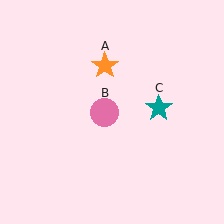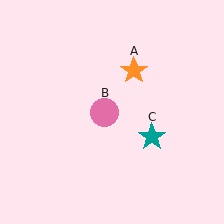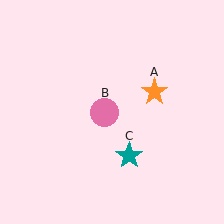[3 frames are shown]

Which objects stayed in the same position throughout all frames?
Pink circle (object B) remained stationary.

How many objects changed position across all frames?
2 objects changed position: orange star (object A), teal star (object C).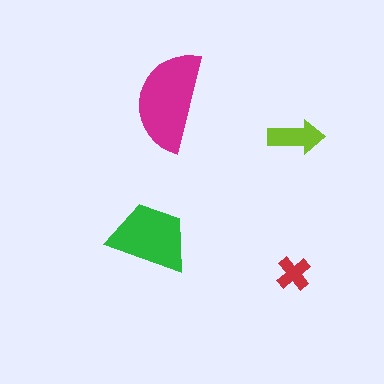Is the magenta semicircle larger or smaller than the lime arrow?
Larger.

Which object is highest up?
The magenta semicircle is topmost.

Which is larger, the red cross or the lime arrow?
The lime arrow.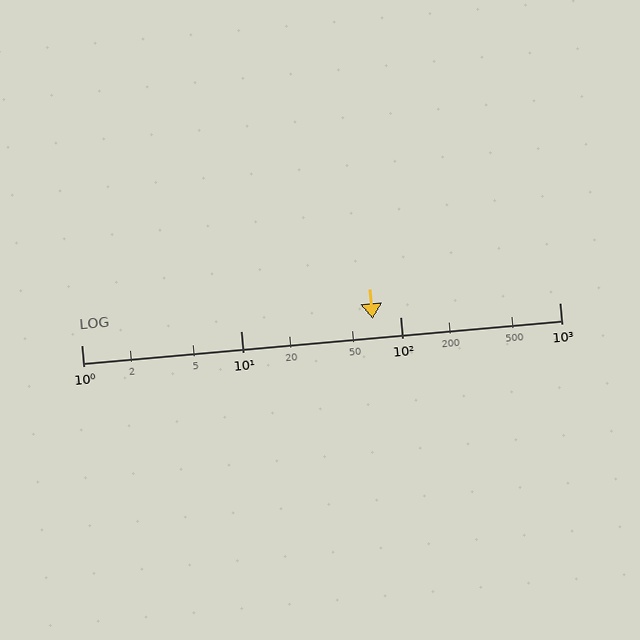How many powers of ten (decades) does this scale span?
The scale spans 3 decades, from 1 to 1000.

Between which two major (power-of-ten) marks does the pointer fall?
The pointer is between 10 and 100.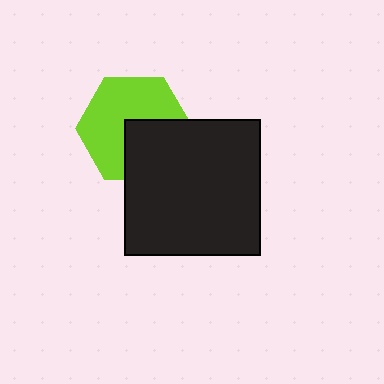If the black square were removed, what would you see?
You would see the complete lime hexagon.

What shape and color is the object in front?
The object in front is a black square.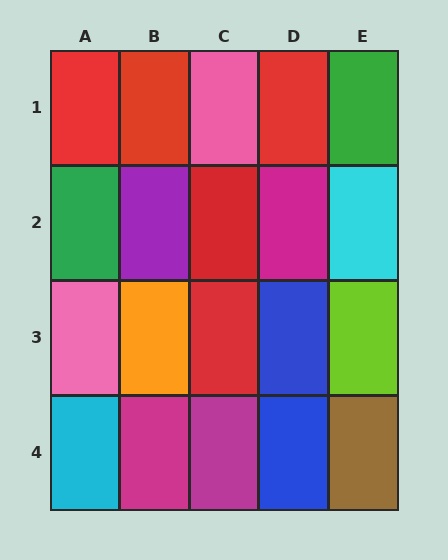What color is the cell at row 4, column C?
Magenta.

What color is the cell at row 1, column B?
Red.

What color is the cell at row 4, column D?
Blue.